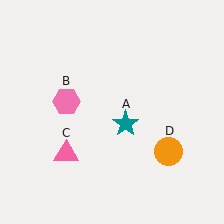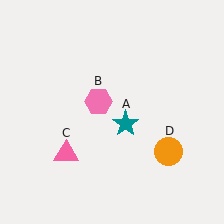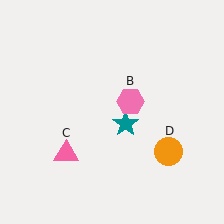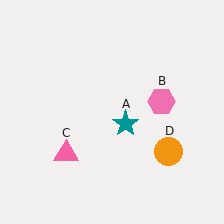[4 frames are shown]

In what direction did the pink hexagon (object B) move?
The pink hexagon (object B) moved right.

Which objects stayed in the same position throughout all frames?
Teal star (object A) and pink triangle (object C) and orange circle (object D) remained stationary.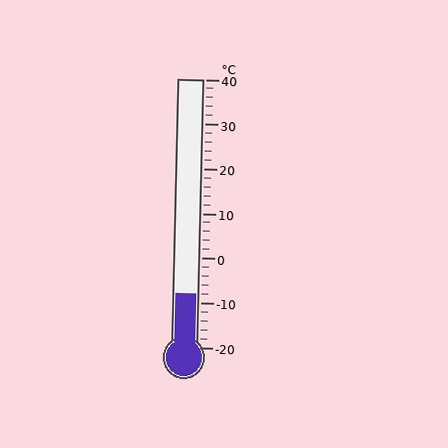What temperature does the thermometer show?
The thermometer shows approximately -8°C.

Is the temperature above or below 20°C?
The temperature is below 20°C.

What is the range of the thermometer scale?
The thermometer scale ranges from -20°C to 40°C.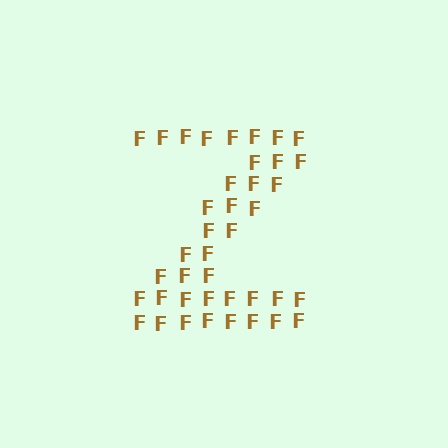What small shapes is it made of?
It is made of small letter F's.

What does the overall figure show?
The overall figure shows the letter Z.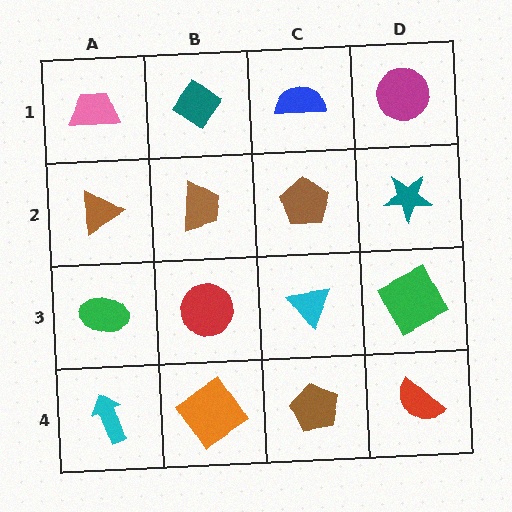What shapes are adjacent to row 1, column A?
A brown triangle (row 2, column A), a teal diamond (row 1, column B).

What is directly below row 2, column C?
A cyan triangle.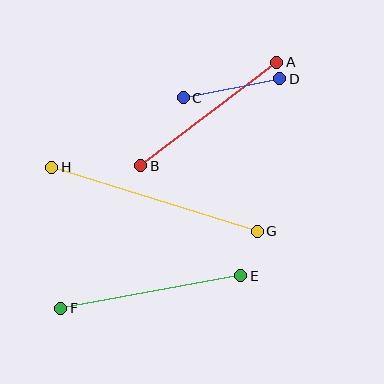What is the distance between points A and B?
The distance is approximately 171 pixels.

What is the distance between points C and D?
The distance is approximately 98 pixels.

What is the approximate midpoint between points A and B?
The midpoint is at approximately (209, 114) pixels.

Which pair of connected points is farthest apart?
Points G and H are farthest apart.